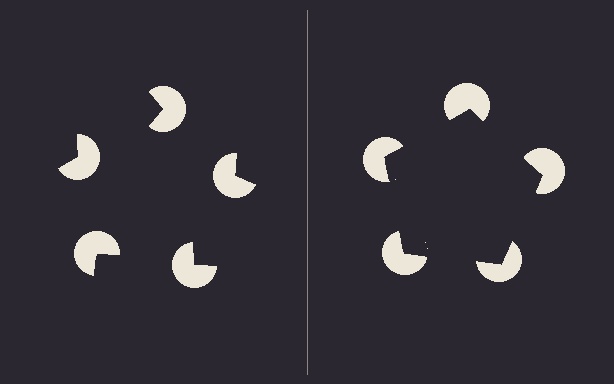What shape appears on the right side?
An illusory pentagon.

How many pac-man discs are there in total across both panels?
10 — 5 on each side.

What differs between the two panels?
The pac-man discs are positioned identically on both sides; only the wedge orientations differ. On the right they align to a pentagon; on the left they are misaligned.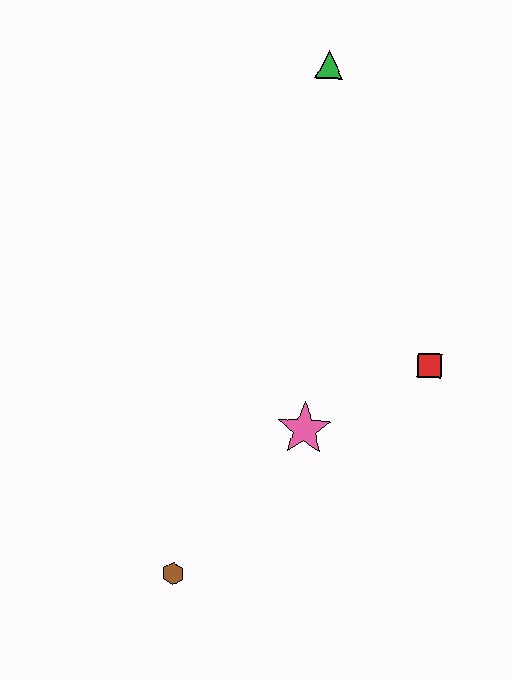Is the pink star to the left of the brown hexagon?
No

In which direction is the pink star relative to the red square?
The pink star is to the left of the red square.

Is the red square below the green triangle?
Yes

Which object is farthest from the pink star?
The green triangle is farthest from the pink star.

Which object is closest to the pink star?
The red square is closest to the pink star.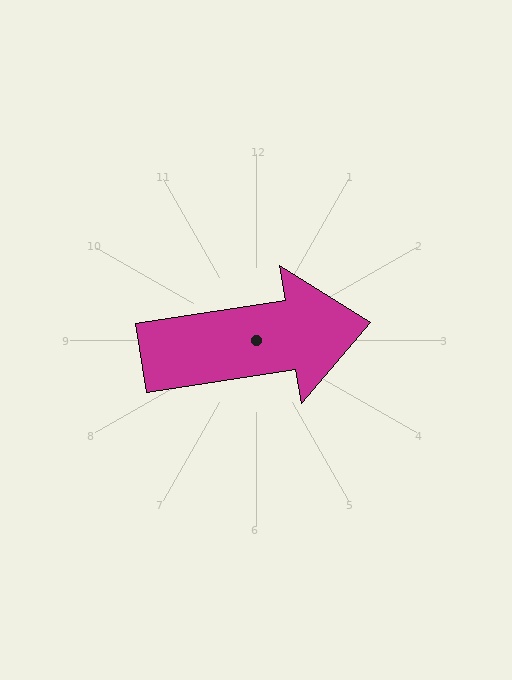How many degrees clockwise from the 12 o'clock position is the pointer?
Approximately 81 degrees.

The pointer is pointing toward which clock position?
Roughly 3 o'clock.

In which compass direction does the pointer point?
East.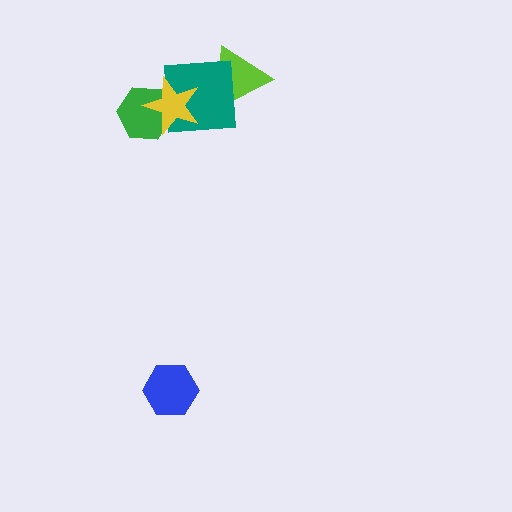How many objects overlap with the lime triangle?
1 object overlaps with the lime triangle.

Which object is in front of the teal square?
The yellow star is in front of the teal square.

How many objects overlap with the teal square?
3 objects overlap with the teal square.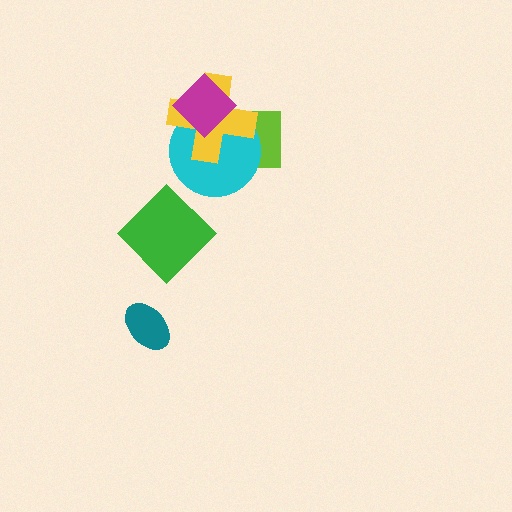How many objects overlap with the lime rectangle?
3 objects overlap with the lime rectangle.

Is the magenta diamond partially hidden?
No, no other shape covers it.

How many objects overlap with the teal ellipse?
0 objects overlap with the teal ellipse.